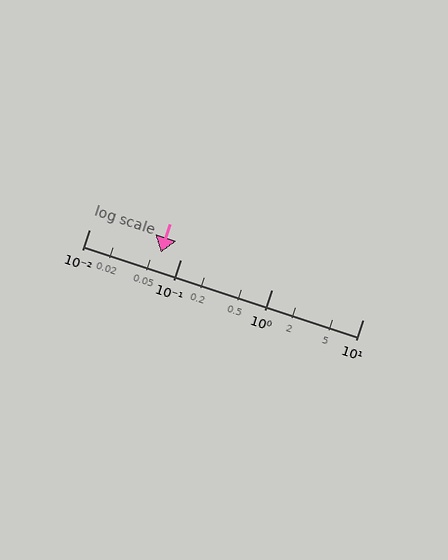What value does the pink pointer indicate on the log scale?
The pointer indicates approximately 0.061.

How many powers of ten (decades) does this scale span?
The scale spans 3 decades, from 0.01 to 10.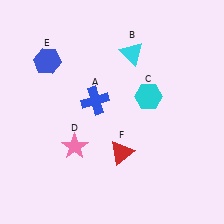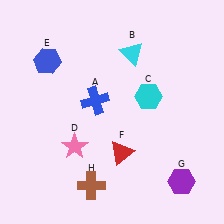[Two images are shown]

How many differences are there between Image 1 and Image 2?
There are 2 differences between the two images.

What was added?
A purple hexagon (G), a brown cross (H) were added in Image 2.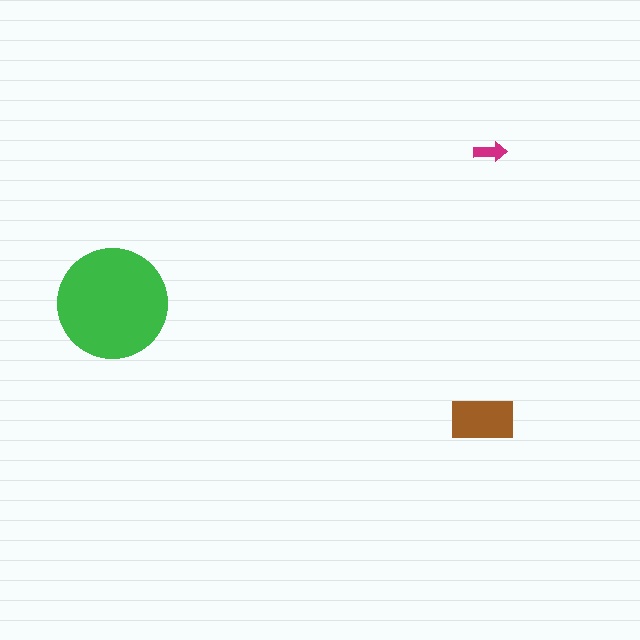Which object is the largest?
The green circle.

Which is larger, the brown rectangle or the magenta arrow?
The brown rectangle.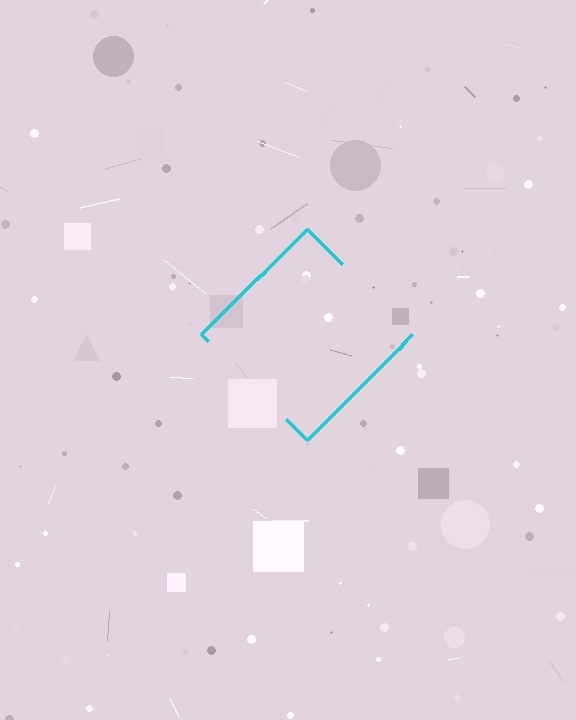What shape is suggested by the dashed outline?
The dashed outline suggests a diamond.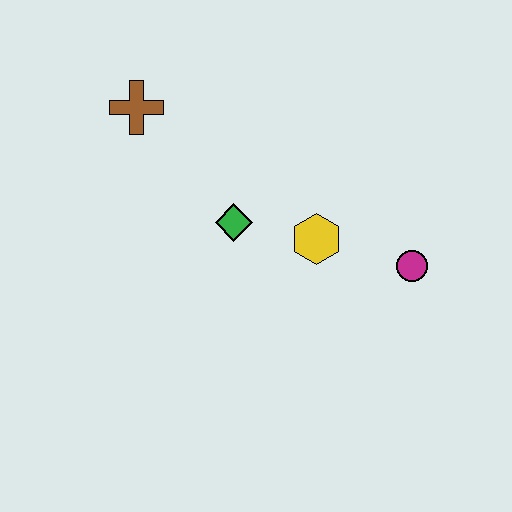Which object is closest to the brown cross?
The green diamond is closest to the brown cross.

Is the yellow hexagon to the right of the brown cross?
Yes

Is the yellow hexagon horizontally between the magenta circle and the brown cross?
Yes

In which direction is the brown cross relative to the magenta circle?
The brown cross is to the left of the magenta circle.